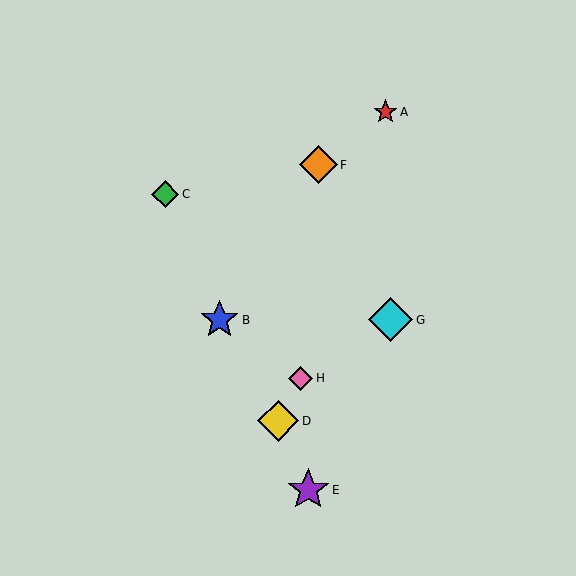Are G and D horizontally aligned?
No, G is at y≈320 and D is at y≈421.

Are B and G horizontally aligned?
Yes, both are at y≈320.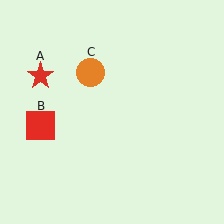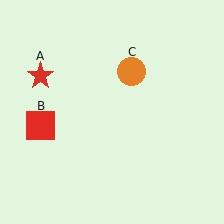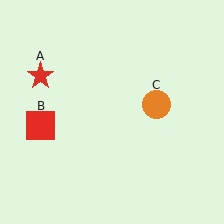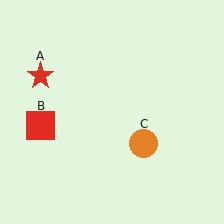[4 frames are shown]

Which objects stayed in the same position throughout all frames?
Red star (object A) and red square (object B) remained stationary.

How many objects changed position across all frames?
1 object changed position: orange circle (object C).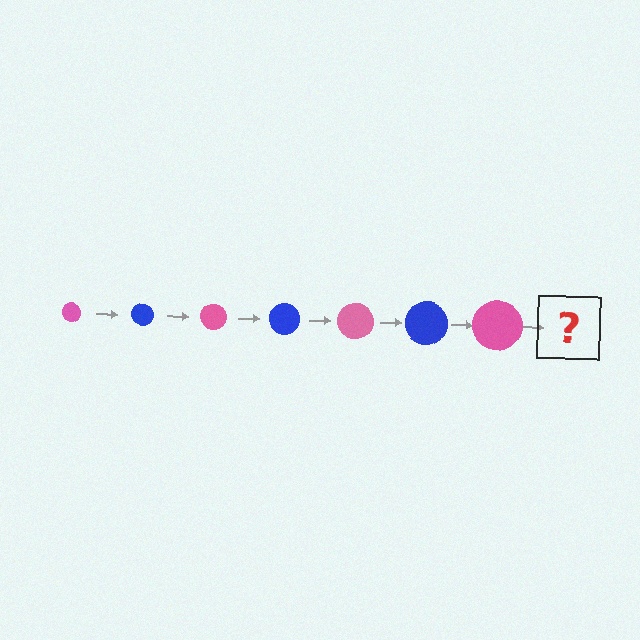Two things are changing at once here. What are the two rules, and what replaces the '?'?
The two rules are that the circle grows larger each step and the color cycles through pink and blue. The '?' should be a blue circle, larger than the previous one.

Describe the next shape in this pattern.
It should be a blue circle, larger than the previous one.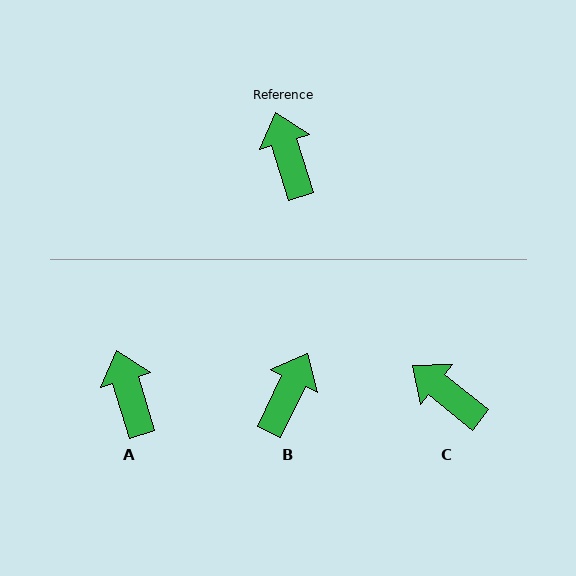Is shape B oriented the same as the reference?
No, it is off by about 43 degrees.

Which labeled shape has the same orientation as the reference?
A.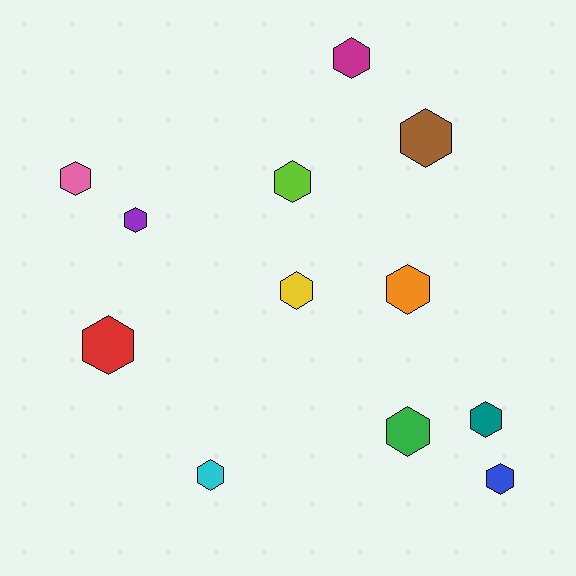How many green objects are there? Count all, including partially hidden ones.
There is 1 green object.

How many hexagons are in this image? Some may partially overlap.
There are 12 hexagons.